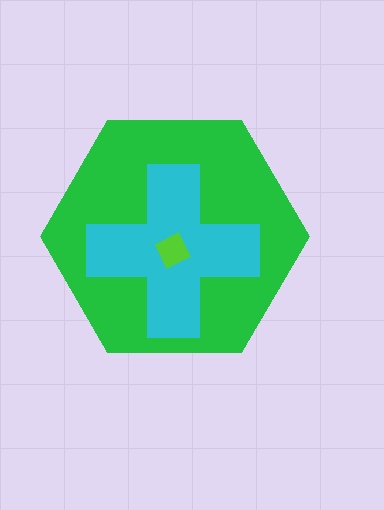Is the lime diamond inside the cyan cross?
Yes.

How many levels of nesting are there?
3.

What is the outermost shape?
The green hexagon.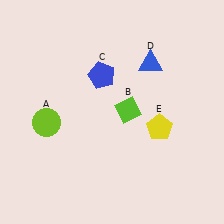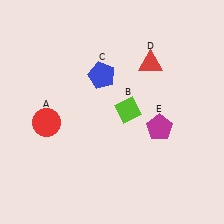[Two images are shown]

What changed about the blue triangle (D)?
In Image 1, D is blue. In Image 2, it changed to red.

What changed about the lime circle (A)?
In Image 1, A is lime. In Image 2, it changed to red.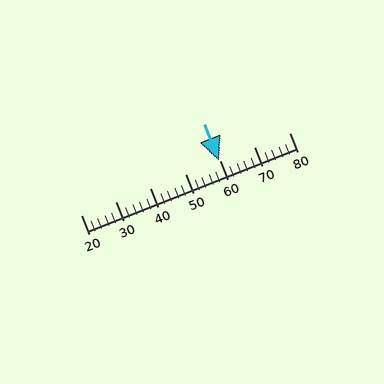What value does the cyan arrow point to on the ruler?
The cyan arrow points to approximately 60.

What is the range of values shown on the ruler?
The ruler shows values from 20 to 80.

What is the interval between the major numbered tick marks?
The major tick marks are spaced 10 units apart.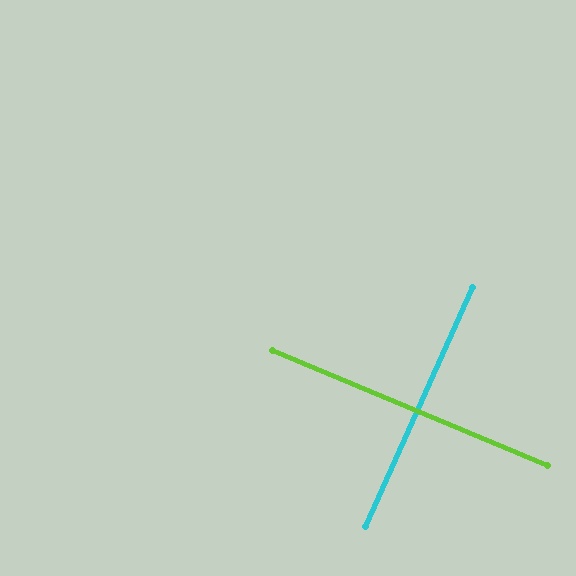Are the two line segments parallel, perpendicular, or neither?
Perpendicular — they meet at approximately 89°.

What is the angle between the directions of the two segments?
Approximately 89 degrees.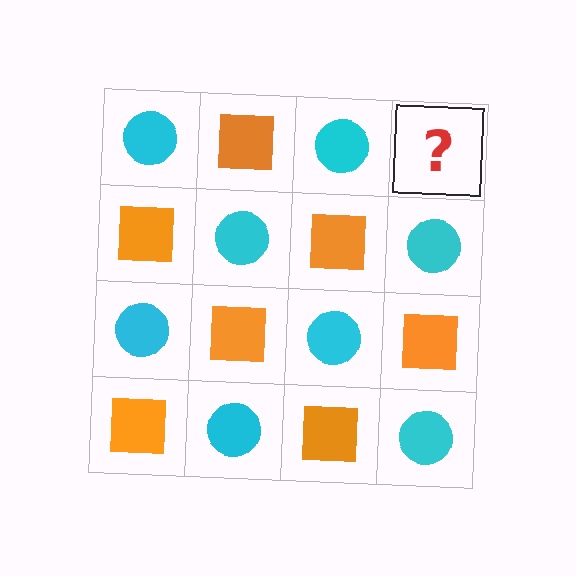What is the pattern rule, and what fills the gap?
The rule is that it alternates cyan circle and orange square in a checkerboard pattern. The gap should be filled with an orange square.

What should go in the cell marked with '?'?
The missing cell should contain an orange square.